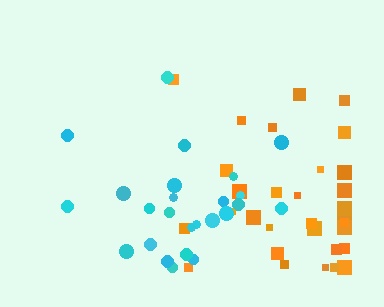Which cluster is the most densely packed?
Cyan.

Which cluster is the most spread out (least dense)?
Orange.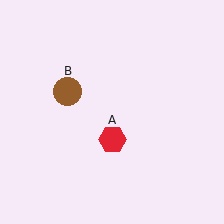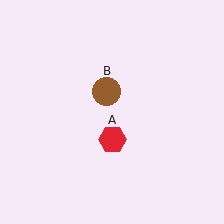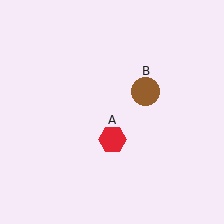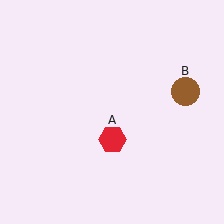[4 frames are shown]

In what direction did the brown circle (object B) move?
The brown circle (object B) moved right.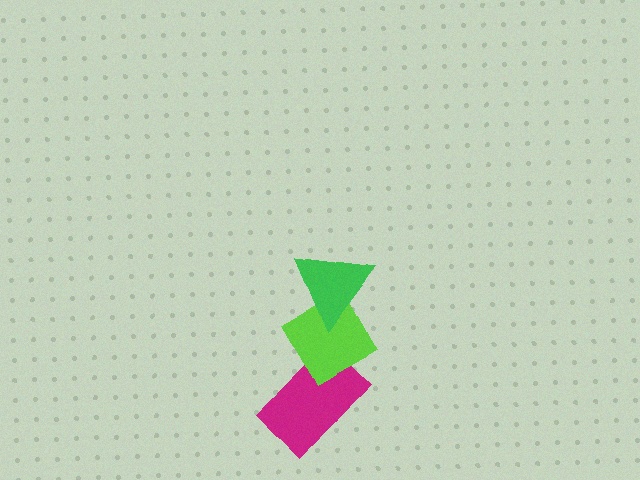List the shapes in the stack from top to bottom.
From top to bottom: the green triangle, the lime diamond, the magenta rectangle.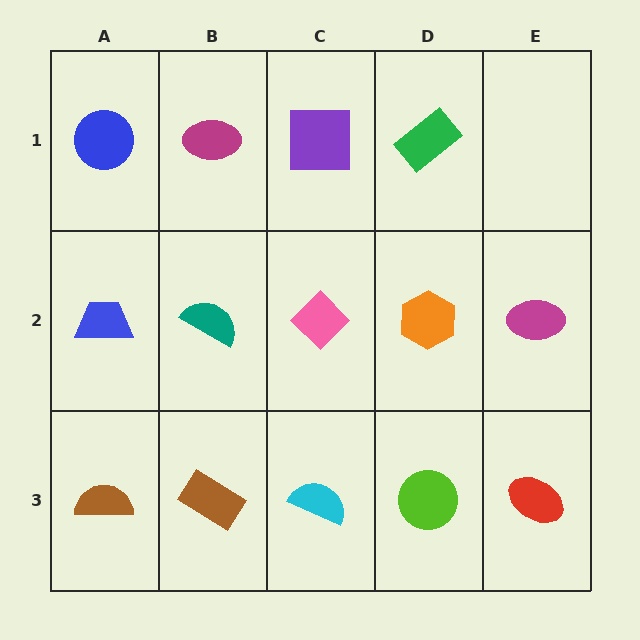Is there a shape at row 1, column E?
No, that cell is empty.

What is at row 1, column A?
A blue circle.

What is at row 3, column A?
A brown semicircle.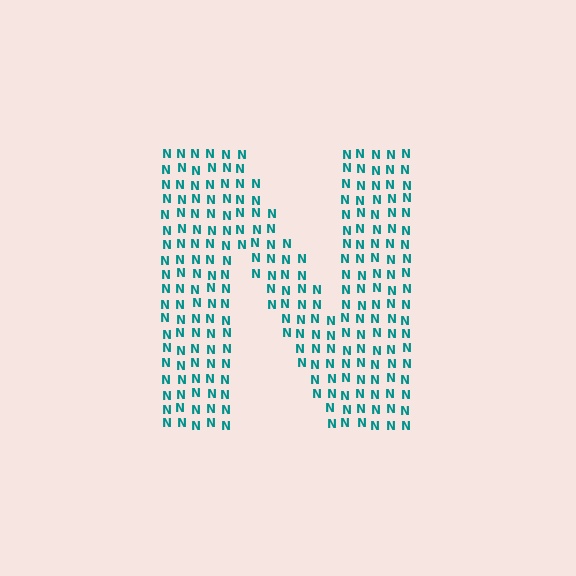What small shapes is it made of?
It is made of small letter N's.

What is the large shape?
The large shape is the letter N.